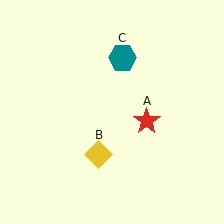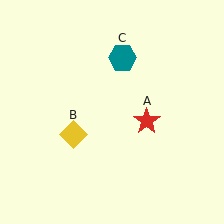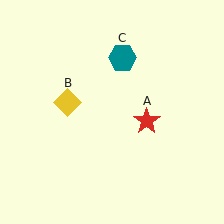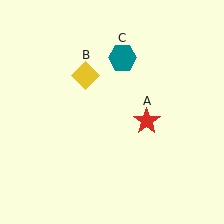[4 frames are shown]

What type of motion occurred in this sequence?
The yellow diamond (object B) rotated clockwise around the center of the scene.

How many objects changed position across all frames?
1 object changed position: yellow diamond (object B).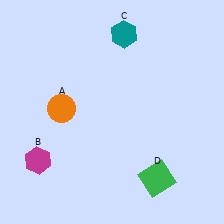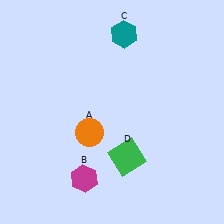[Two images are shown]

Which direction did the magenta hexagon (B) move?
The magenta hexagon (B) moved right.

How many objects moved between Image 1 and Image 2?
3 objects moved between the two images.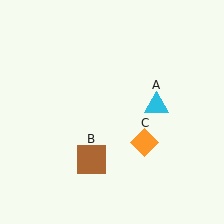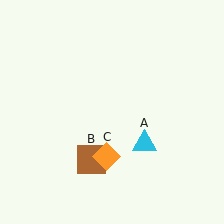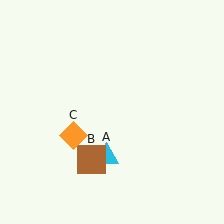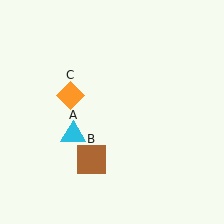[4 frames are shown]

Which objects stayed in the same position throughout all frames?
Brown square (object B) remained stationary.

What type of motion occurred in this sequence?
The cyan triangle (object A), orange diamond (object C) rotated clockwise around the center of the scene.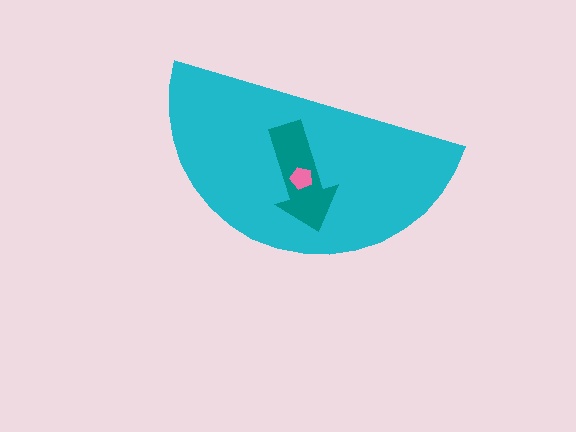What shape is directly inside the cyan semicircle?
The teal arrow.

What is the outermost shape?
The cyan semicircle.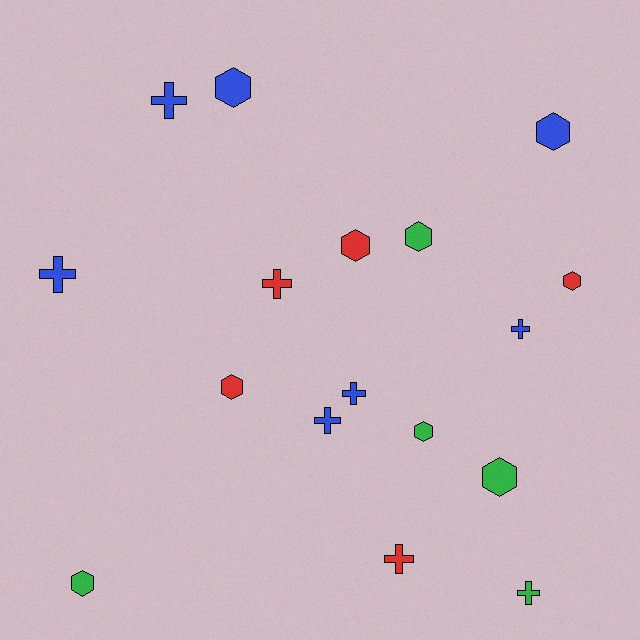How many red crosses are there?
There are 2 red crosses.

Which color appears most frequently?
Blue, with 7 objects.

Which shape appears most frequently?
Hexagon, with 9 objects.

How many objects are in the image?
There are 17 objects.